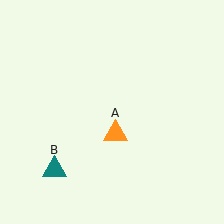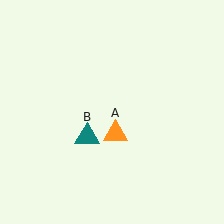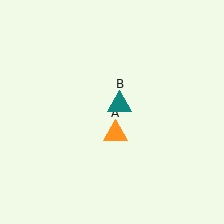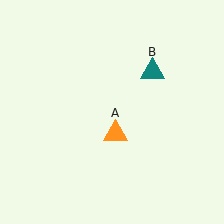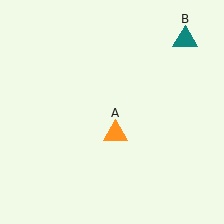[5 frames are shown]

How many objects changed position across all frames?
1 object changed position: teal triangle (object B).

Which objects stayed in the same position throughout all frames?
Orange triangle (object A) remained stationary.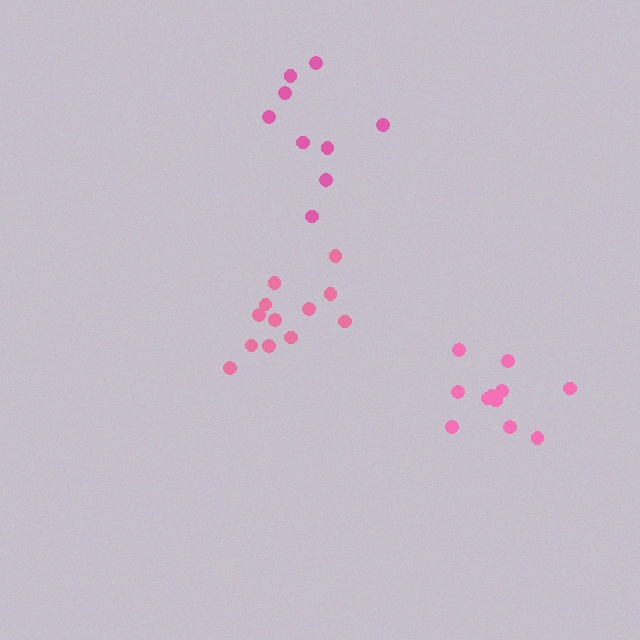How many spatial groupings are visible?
There are 3 spatial groupings.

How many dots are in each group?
Group 1: 11 dots, Group 2: 9 dots, Group 3: 12 dots (32 total).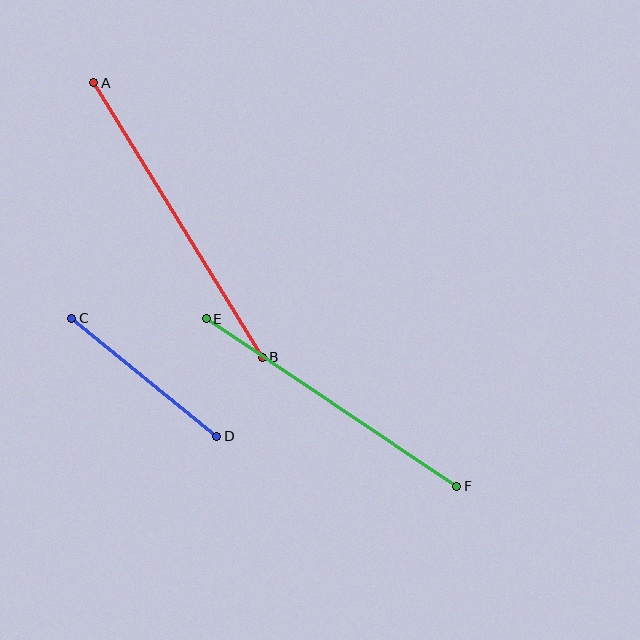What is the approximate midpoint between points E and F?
The midpoint is at approximately (331, 402) pixels.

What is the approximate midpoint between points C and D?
The midpoint is at approximately (144, 377) pixels.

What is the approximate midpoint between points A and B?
The midpoint is at approximately (178, 220) pixels.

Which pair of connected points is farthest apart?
Points A and B are farthest apart.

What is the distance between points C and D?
The distance is approximately 187 pixels.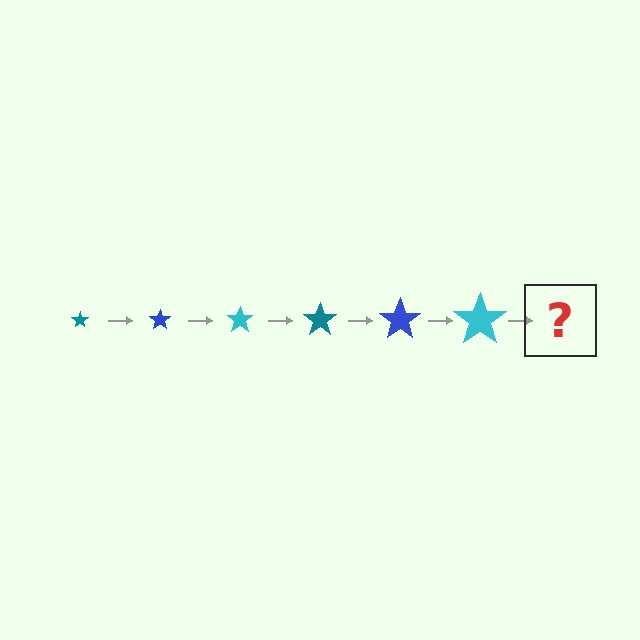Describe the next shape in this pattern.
It should be a teal star, larger than the previous one.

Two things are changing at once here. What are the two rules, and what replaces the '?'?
The two rules are that the star grows larger each step and the color cycles through teal, blue, and cyan. The '?' should be a teal star, larger than the previous one.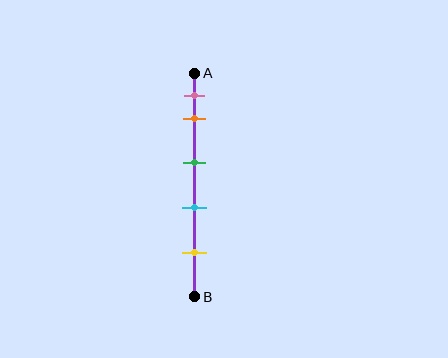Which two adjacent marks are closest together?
The pink and orange marks are the closest adjacent pair.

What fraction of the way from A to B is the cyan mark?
The cyan mark is approximately 60% (0.6) of the way from A to B.